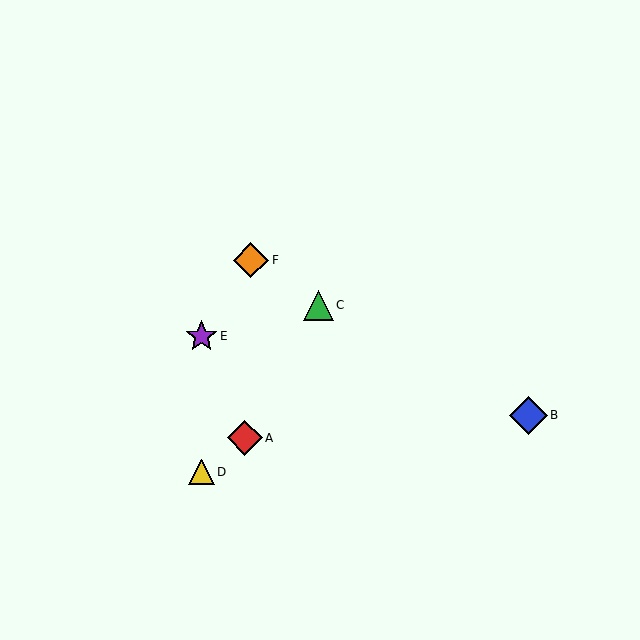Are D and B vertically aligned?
No, D is at x≈201 and B is at x≈528.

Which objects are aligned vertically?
Objects D, E are aligned vertically.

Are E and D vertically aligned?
Yes, both are at x≈201.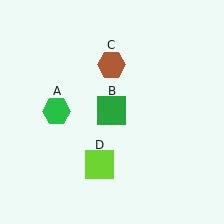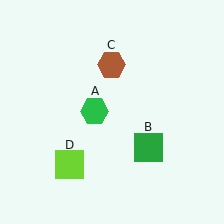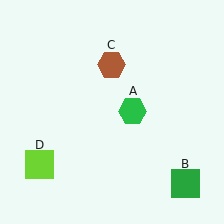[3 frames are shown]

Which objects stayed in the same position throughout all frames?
Brown hexagon (object C) remained stationary.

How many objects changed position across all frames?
3 objects changed position: green hexagon (object A), green square (object B), lime square (object D).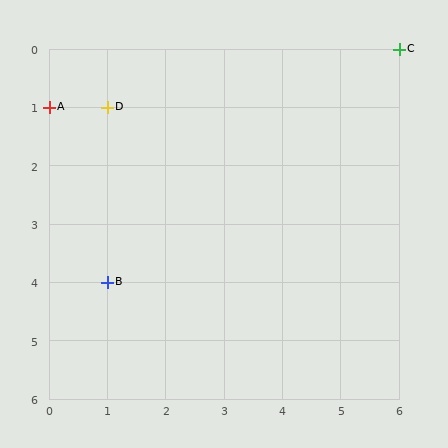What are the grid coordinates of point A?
Point A is at grid coordinates (0, 1).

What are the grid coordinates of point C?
Point C is at grid coordinates (6, 0).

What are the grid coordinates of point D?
Point D is at grid coordinates (1, 1).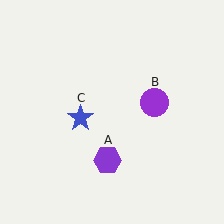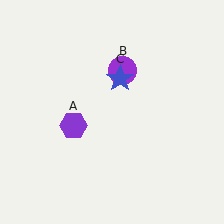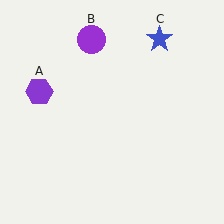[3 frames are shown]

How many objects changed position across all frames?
3 objects changed position: purple hexagon (object A), purple circle (object B), blue star (object C).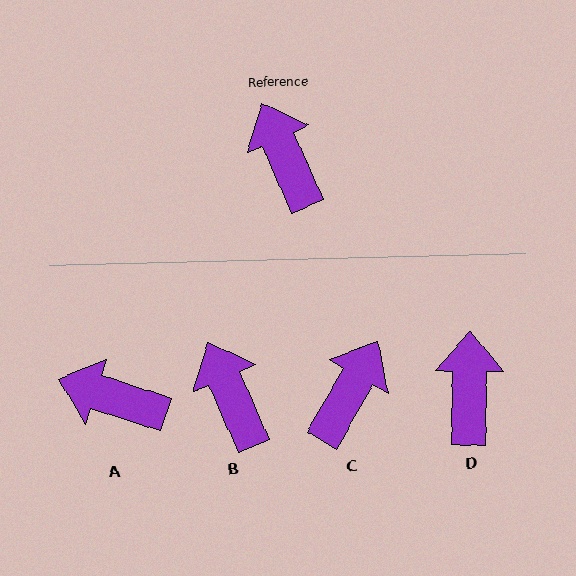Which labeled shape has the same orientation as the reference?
B.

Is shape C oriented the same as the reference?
No, it is off by about 53 degrees.